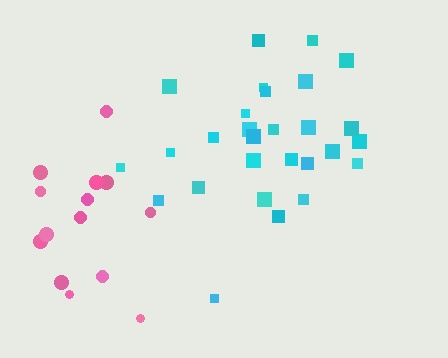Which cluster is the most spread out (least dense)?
Pink.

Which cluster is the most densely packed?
Cyan.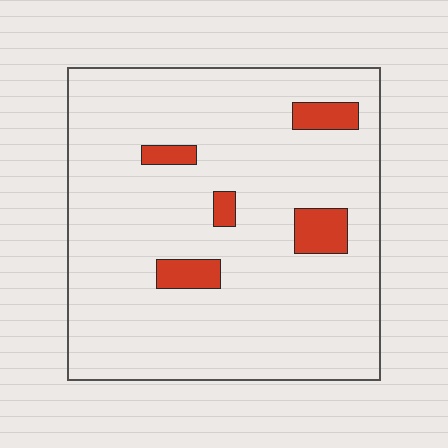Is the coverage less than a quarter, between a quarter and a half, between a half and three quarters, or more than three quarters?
Less than a quarter.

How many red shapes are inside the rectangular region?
5.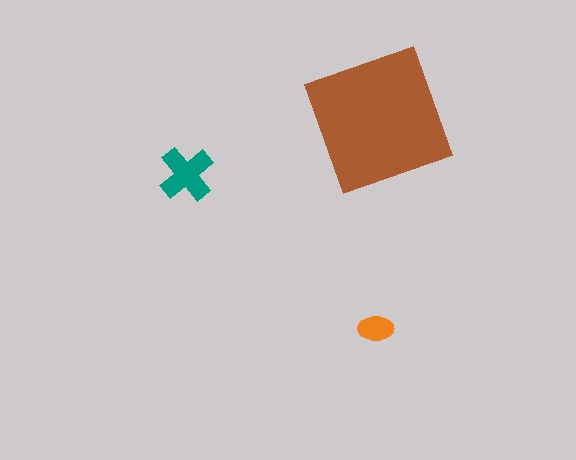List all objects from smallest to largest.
The orange ellipse, the teal cross, the brown square.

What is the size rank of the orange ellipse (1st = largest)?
3rd.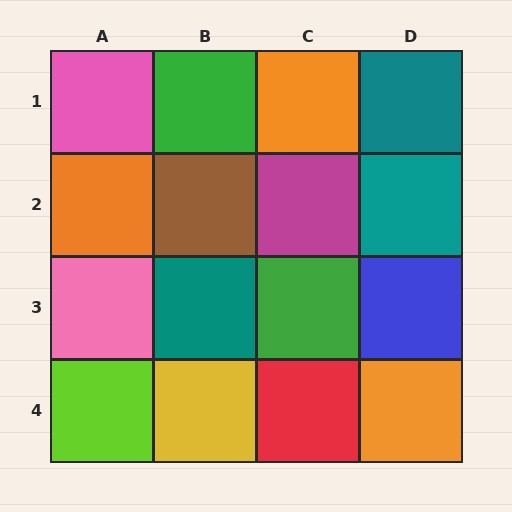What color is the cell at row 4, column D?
Orange.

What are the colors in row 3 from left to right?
Pink, teal, green, blue.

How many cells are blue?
1 cell is blue.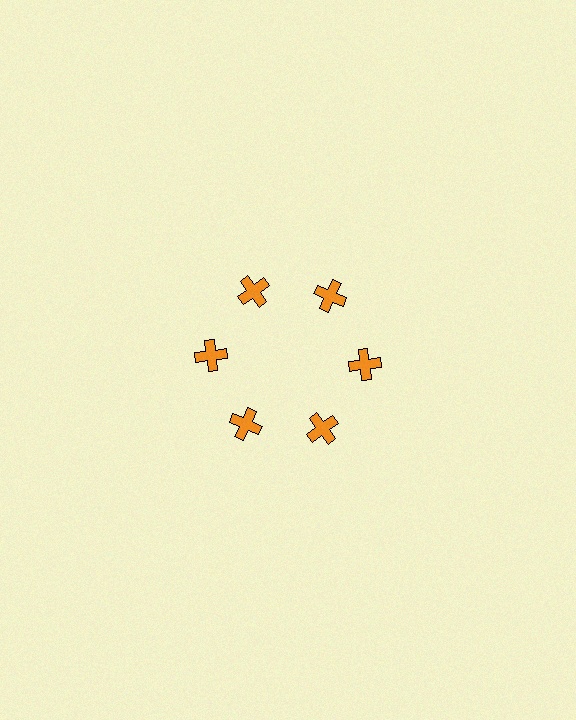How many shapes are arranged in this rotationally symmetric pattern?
There are 6 shapes, arranged in 6 groups of 1.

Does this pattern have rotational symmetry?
Yes, this pattern has 6-fold rotational symmetry. It looks the same after rotating 60 degrees around the center.